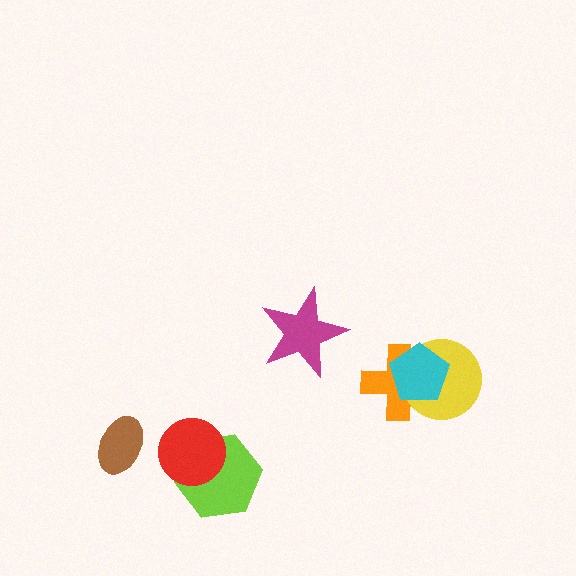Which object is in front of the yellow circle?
The cyan pentagon is in front of the yellow circle.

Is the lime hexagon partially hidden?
Yes, it is partially covered by another shape.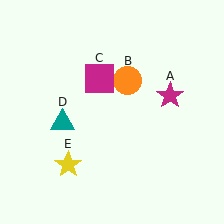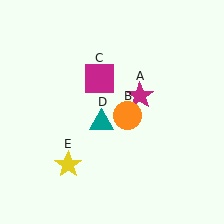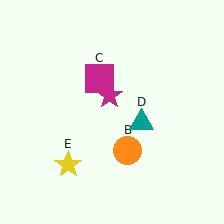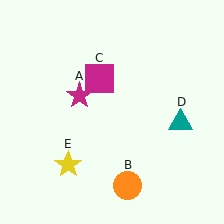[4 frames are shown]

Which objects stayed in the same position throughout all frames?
Magenta square (object C) and yellow star (object E) remained stationary.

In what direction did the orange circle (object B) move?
The orange circle (object B) moved down.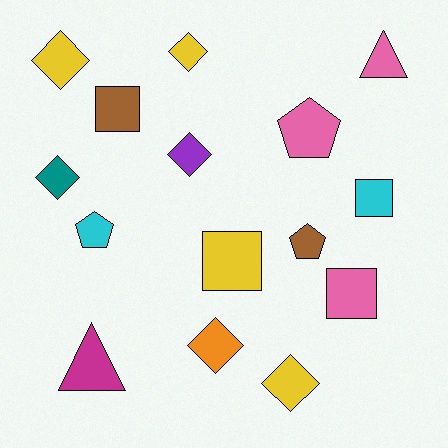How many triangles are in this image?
There are 2 triangles.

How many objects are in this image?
There are 15 objects.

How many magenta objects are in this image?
There is 1 magenta object.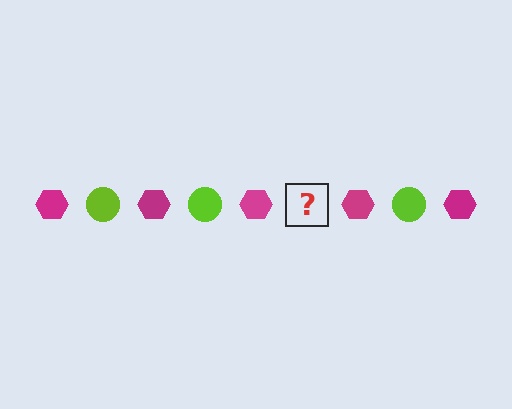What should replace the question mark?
The question mark should be replaced with a lime circle.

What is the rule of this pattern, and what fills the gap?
The rule is that the pattern alternates between magenta hexagon and lime circle. The gap should be filled with a lime circle.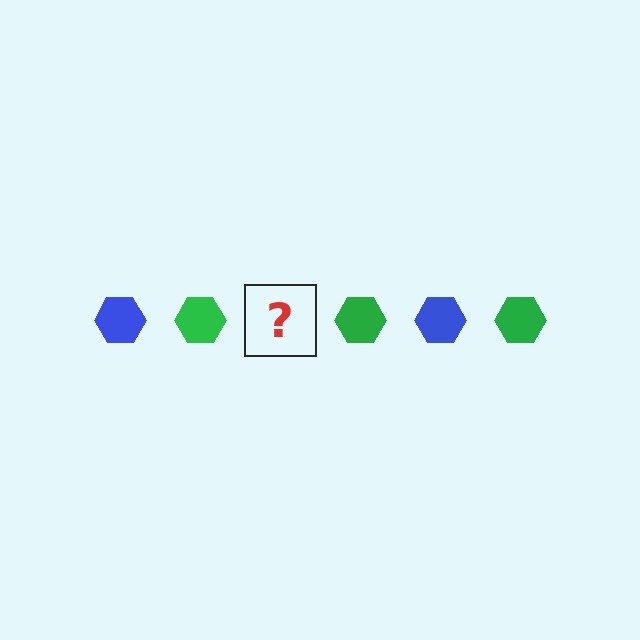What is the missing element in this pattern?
The missing element is a blue hexagon.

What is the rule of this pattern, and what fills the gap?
The rule is that the pattern cycles through blue, green hexagons. The gap should be filled with a blue hexagon.